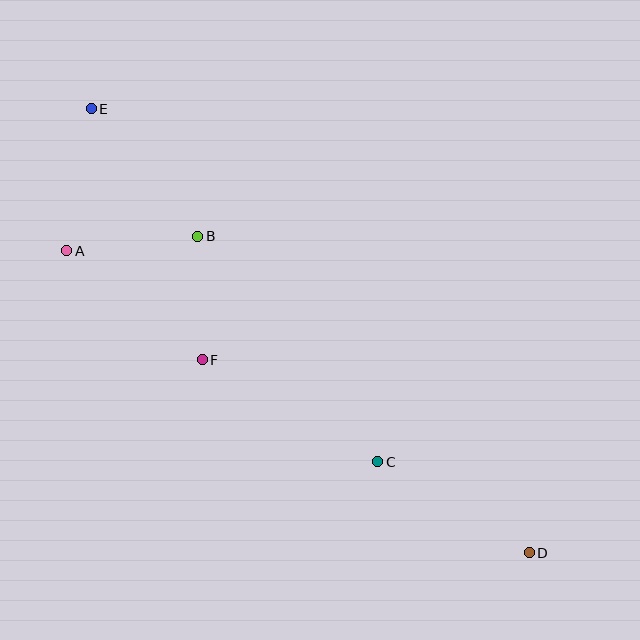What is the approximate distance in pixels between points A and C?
The distance between A and C is approximately 376 pixels.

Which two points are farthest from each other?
Points D and E are farthest from each other.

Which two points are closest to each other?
Points B and F are closest to each other.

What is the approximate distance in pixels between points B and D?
The distance between B and D is approximately 458 pixels.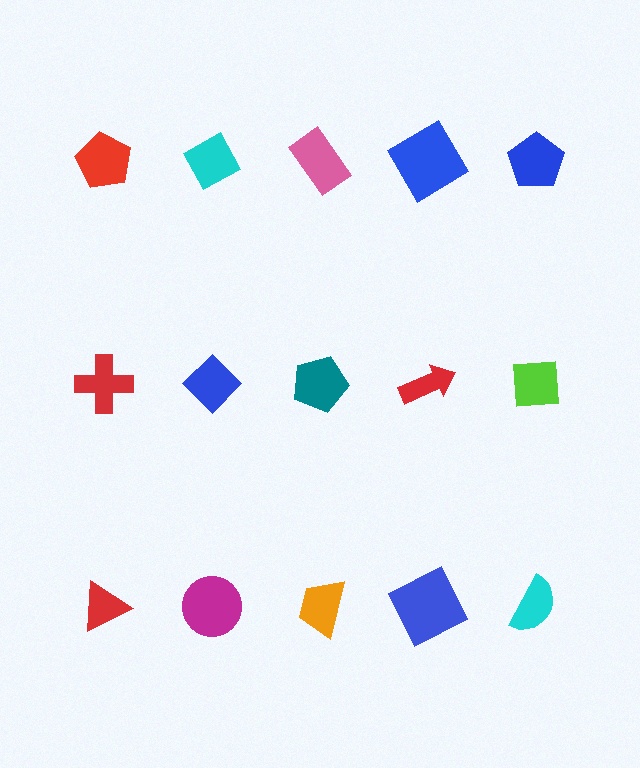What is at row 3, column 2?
A magenta circle.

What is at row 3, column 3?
An orange trapezoid.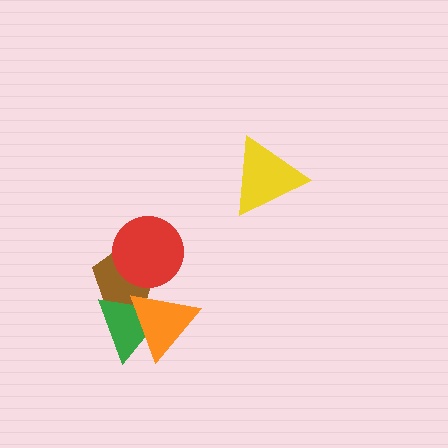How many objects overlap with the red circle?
1 object overlaps with the red circle.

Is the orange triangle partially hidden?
No, no other shape covers it.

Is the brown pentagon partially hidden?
Yes, it is partially covered by another shape.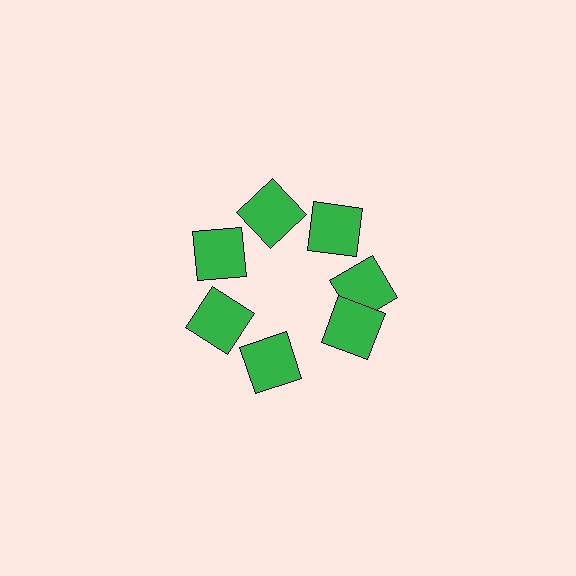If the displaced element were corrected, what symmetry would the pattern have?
It would have 7-fold rotational symmetry — the pattern would map onto itself every 51 degrees.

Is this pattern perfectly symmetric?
No. The 7 green squares are arranged in a ring, but one element near the 5 o'clock position is rotated out of alignment along the ring, breaking the 7-fold rotational symmetry.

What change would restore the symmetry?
The symmetry would be restored by rotating it back into even spacing with its neighbors so that all 7 squares sit at equal angles and equal distance from the center.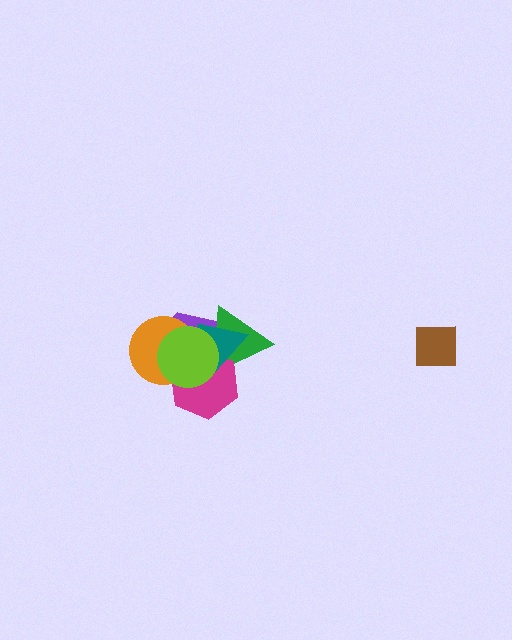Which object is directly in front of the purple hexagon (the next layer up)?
The green triangle is directly in front of the purple hexagon.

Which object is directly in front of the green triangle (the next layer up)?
The magenta hexagon is directly in front of the green triangle.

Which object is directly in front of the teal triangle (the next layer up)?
The orange circle is directly in front of the teal triangle.